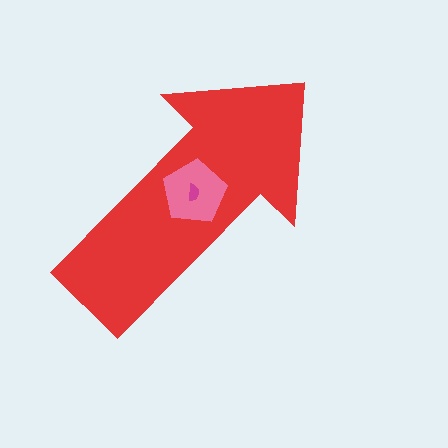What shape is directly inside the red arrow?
The pink pentagon.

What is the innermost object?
The magenta semicircle.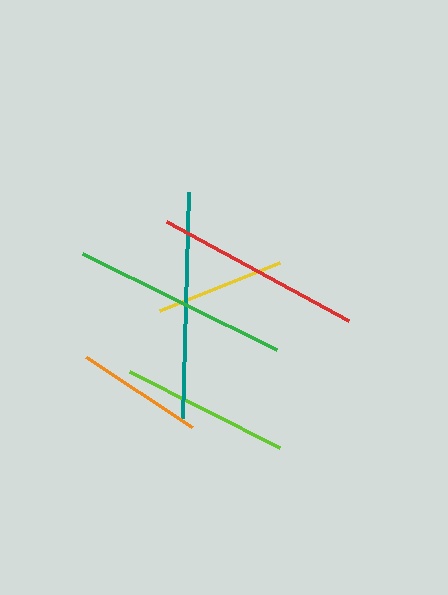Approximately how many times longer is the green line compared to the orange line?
The green line is approximately 1.7 times the length of the orange line.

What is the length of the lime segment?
The lime segment is approximately 168 pixels long.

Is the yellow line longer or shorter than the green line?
The green line is longer than the yellow line.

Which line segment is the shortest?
The orange line is the shortest at approximately 127 pixels.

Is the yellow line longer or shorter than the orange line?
The yellow line is longer than the orange line.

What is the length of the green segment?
The green segment is approximately 217 pixels long.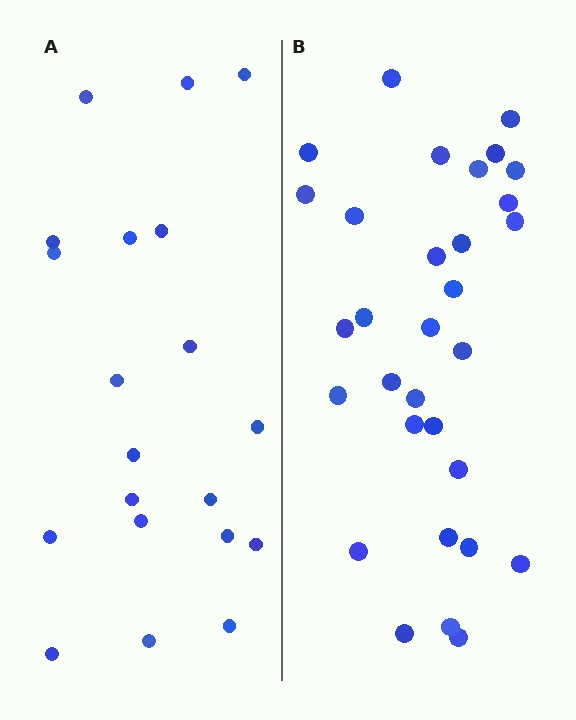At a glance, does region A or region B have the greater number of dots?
Region B (the right region) has more dots.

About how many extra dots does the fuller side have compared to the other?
Region B has roughly 12 or so more dots than region A.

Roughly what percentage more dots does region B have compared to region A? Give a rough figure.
About 55% more.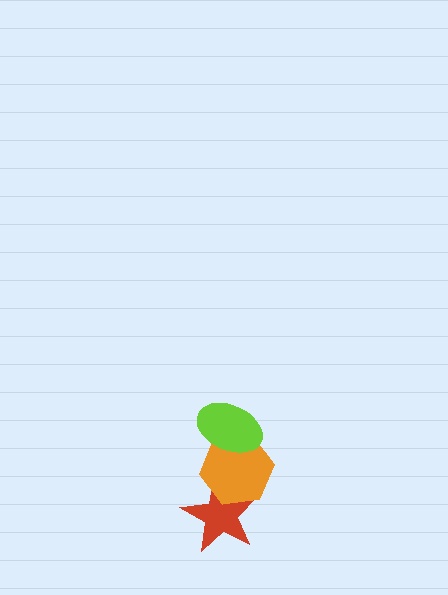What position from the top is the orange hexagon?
The orange hexagon is 2nd from the top.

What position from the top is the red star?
The red star is 3rd from the top.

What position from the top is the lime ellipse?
The lime ellipse is 1st from the top.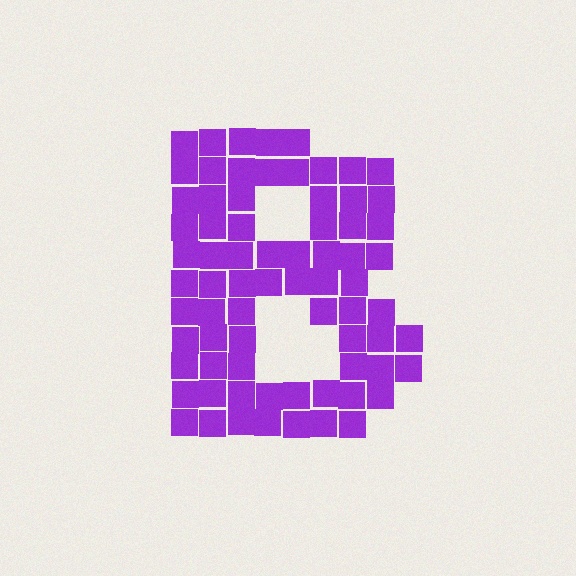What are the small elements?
The small elements are squares.